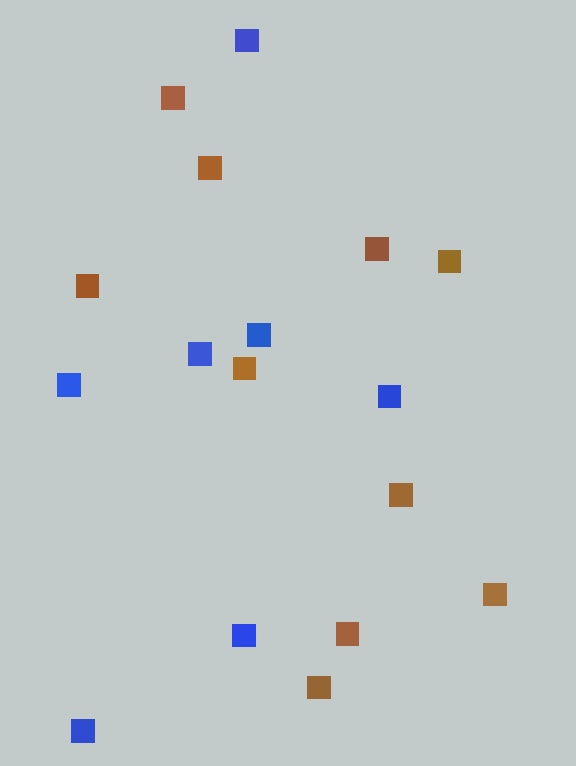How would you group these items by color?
There are 2 groups: one group of brown squares (10) and one group of blue squares (7).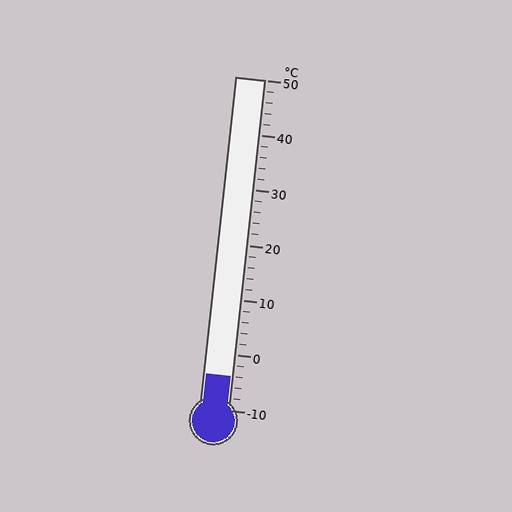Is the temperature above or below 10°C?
The temperature is below 10°C.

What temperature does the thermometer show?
The thermometer shows approximately -4°C.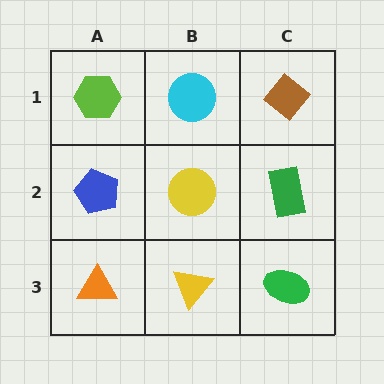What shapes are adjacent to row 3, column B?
A yellow circle (row 2, column B), an orange triangle (row 3, column A), a green ellipse (row 3, column C).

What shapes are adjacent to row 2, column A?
A lime hexagon (row 1, column A), an orange triangle (row 3, column A), a yellow circle (row 2, column B).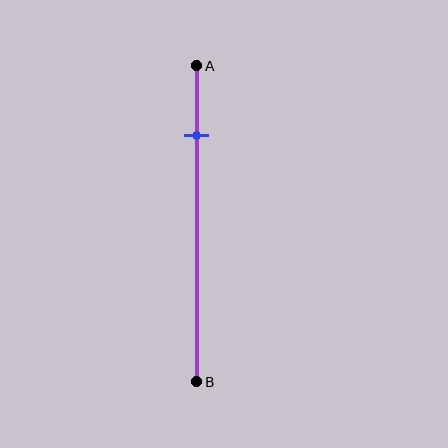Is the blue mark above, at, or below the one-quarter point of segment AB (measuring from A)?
The blue mark is approximately at the one-quarter point of segment AB.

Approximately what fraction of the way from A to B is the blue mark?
The blue mark is approximately 20% of the way from A to B.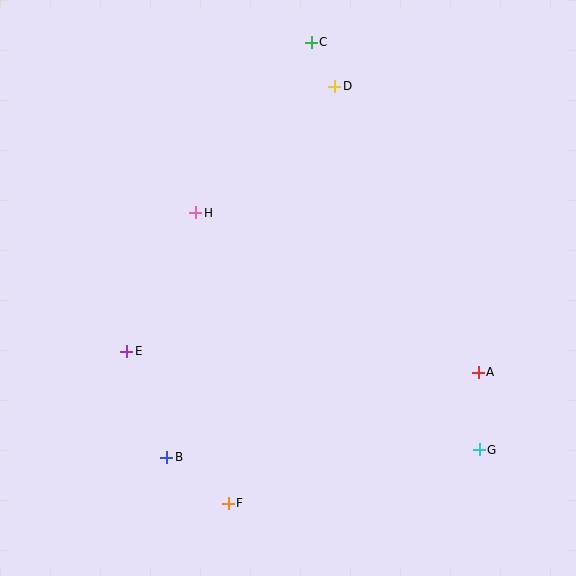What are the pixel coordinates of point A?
Point A is at (478, 372).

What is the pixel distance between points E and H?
The distance between E and H is 155 pixels.